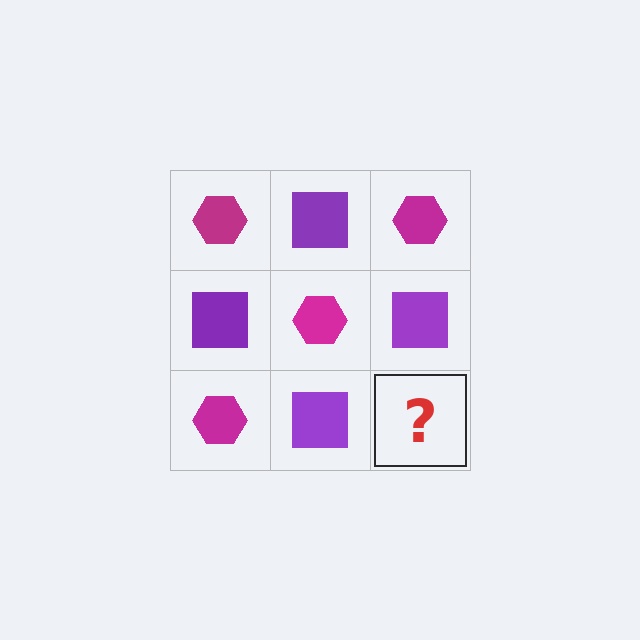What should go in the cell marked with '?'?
The missing cell should contain a magenta hexagon.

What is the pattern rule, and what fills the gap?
The rule is that it alternates magenta hexagon and purple square in a checkerboard pattern. The gap should be filled with a magenta hexagon.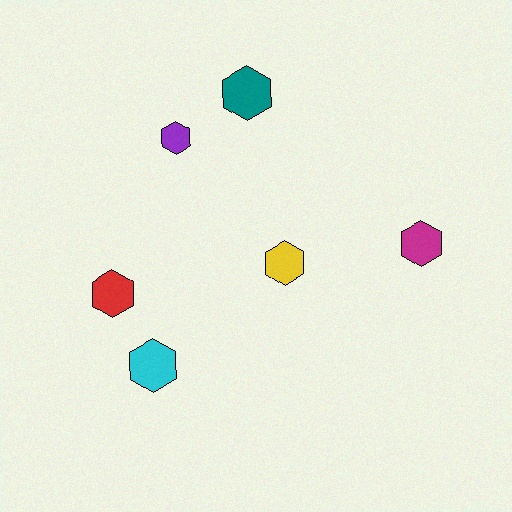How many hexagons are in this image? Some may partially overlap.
There are 6 hexagons.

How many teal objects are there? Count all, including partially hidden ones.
There is 1 teal object.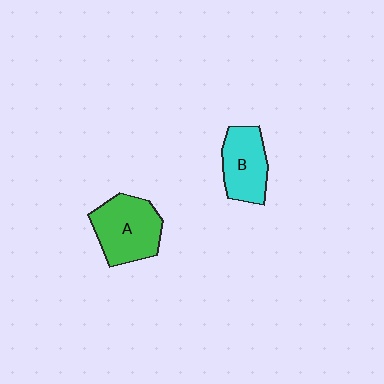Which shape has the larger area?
Shape A (green).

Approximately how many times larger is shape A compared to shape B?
Approximately 1.2 times.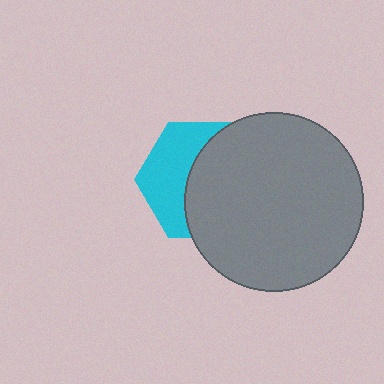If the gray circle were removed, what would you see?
You would see the complete cyan hexagon.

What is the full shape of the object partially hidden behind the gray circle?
The partially hidden object is a cyan hexagon.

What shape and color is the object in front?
The object in front is a gray circle.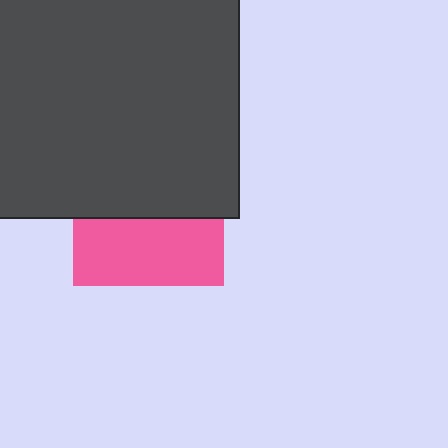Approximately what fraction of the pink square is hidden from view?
Roughly 56% of the pink square is hidden behind the dark gray square.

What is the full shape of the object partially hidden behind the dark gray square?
The partially hidden object is a pink square.